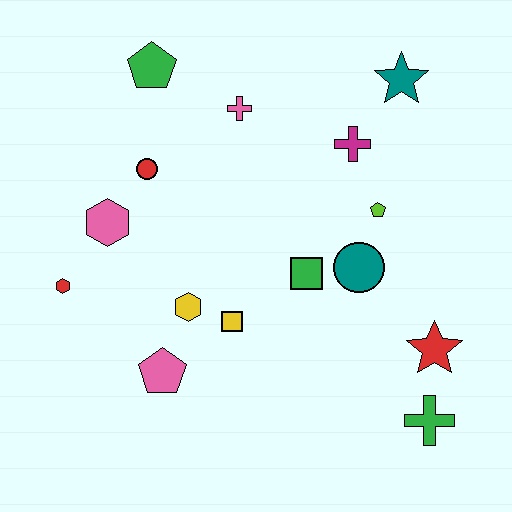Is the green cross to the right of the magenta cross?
Yes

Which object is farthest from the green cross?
The green pentagon is farthest from the green cross.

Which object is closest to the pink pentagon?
The yellow hexagon is closest to the pink pentagon.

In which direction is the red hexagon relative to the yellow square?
The red hexagon is to the left of the yellow square.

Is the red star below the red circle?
Yes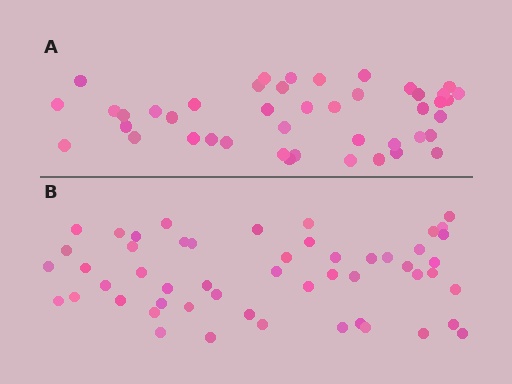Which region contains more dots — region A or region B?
Region B (the bottom region) has more dots.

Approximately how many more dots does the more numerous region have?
Region B has roughly 8 or so more dots than region A.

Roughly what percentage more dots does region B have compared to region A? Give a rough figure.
About 20% more.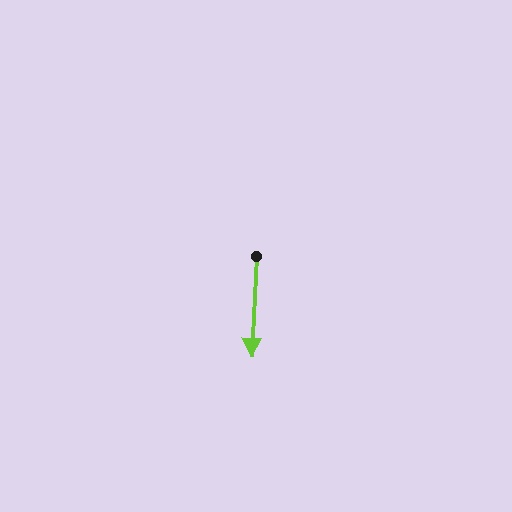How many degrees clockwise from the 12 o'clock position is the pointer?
Approximately 183 degrees.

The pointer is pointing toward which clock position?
Roughly 6 o'clock.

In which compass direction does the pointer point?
South.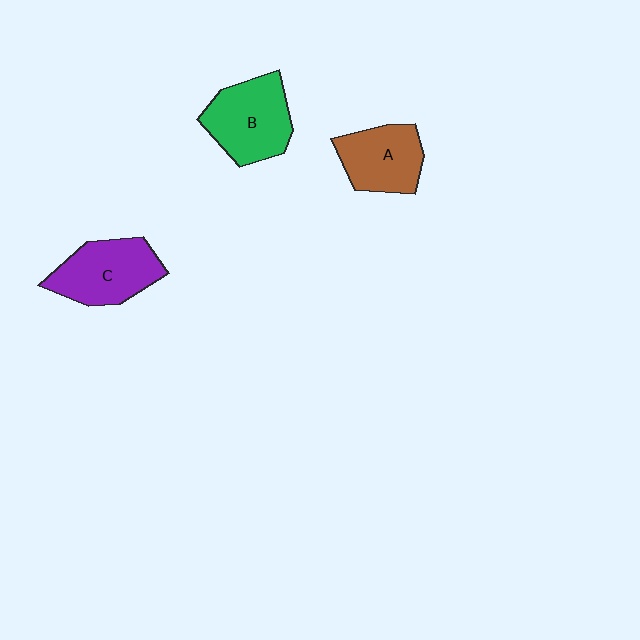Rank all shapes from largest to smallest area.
From largest to smallest: B (green), C (purple), A (brown).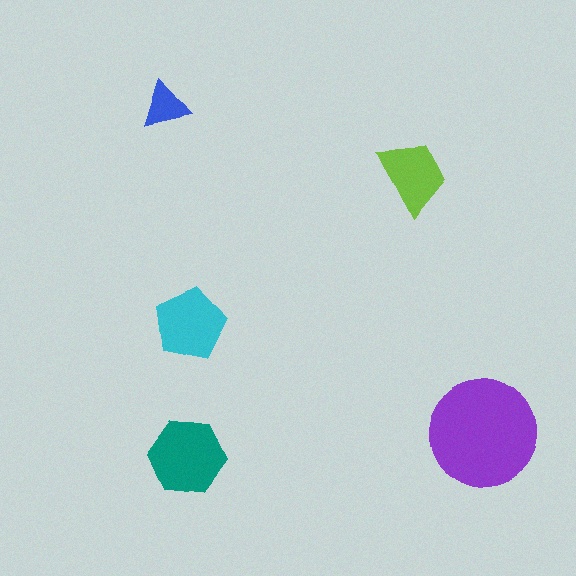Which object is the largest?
The purple circle.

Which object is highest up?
The blue triangle is topmost.